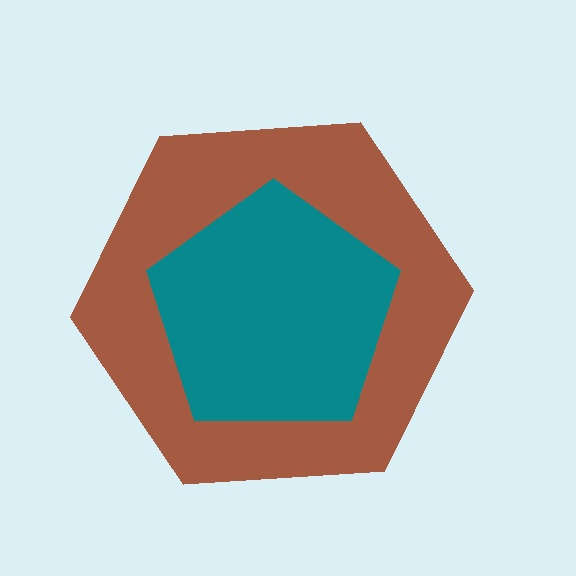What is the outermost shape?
The brown hexagon.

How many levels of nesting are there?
2.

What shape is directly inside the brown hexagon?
The teal pentagon.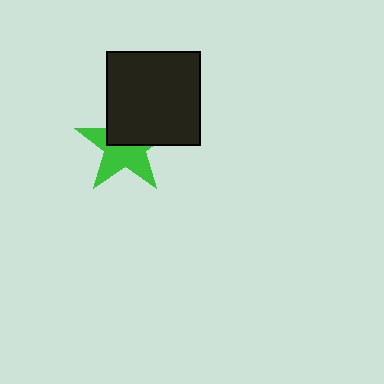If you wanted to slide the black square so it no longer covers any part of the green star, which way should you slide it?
Slide it up — that is the most direct way to separate the two shapes.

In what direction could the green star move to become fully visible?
The green star could move down. That would shift it out from behind the black square entirely.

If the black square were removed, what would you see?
You would see the complete green star.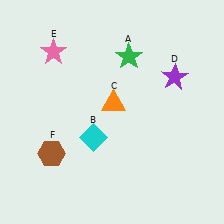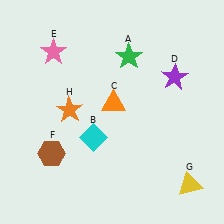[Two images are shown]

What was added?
A yellow triangle (G), an orange star (H) were added in Image 2.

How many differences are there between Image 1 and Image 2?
There are 2 differences between the two images.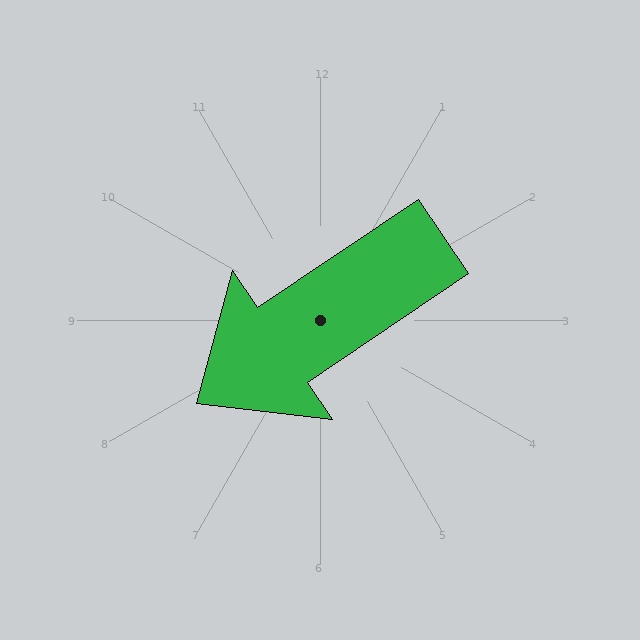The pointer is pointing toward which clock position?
Roughly 8 o'clock.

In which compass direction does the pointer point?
Southwest.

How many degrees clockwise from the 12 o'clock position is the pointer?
Approximately 236 degrees.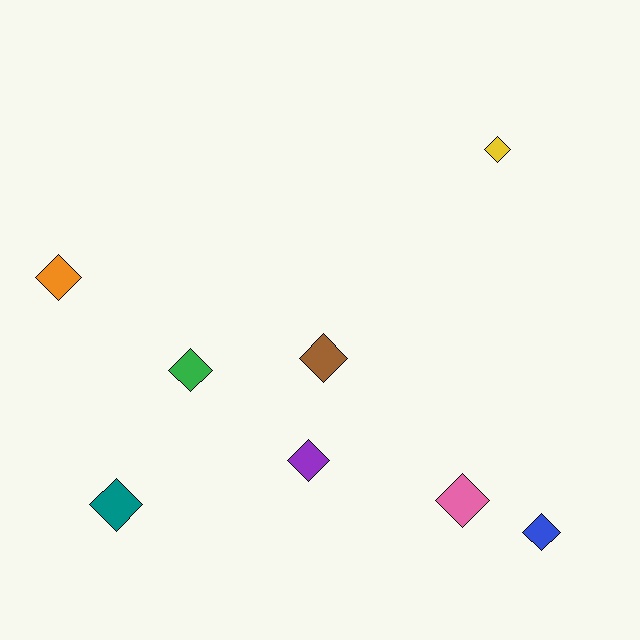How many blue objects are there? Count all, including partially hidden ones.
There is 1 blue object.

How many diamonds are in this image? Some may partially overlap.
There are 8 diamonds.